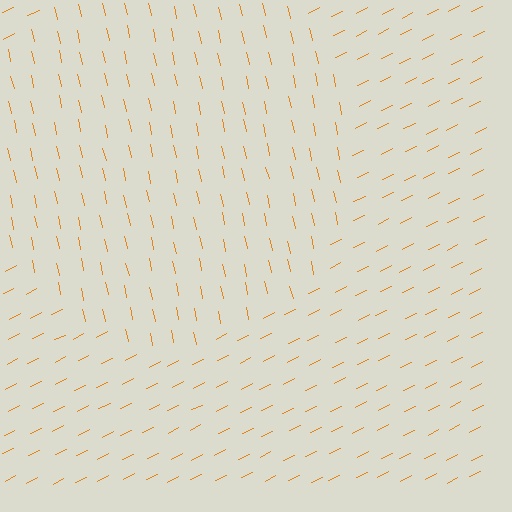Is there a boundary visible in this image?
Yes, there is a texture boundary formed by a change in line orientation.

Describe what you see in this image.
The image is filled with small orange line segments. A circle region in the image has lines oriented differently from the surrounding lines, creating a visible texture boundary.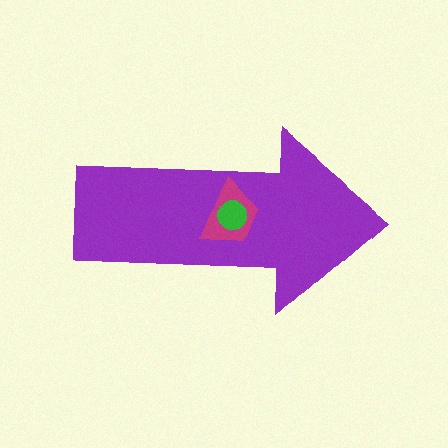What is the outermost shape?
The purple arrow.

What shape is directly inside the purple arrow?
The magenta trapezoid.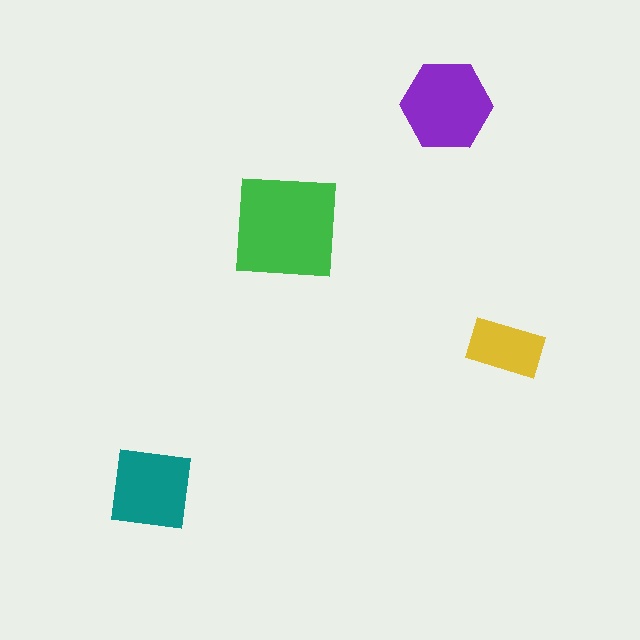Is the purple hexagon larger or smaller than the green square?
Smaller.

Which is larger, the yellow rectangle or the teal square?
The teal square.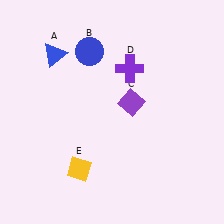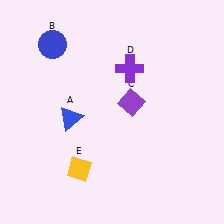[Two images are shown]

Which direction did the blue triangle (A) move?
The blue triangle (A) moved down.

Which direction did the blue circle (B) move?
The blue circle (B) moved left.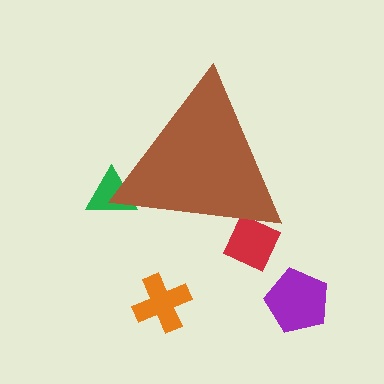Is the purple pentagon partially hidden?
No, the purple pentagon is fully visible.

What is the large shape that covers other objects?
A brown triangle.